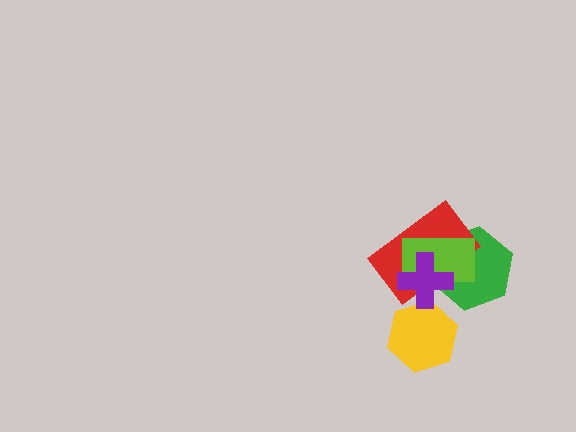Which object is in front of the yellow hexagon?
The purple cross is in front of the yellow hexagon.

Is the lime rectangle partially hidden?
Yes, it is partially covered by another shape.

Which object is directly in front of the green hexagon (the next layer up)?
The red rectangle is directly in front of the green hexagon.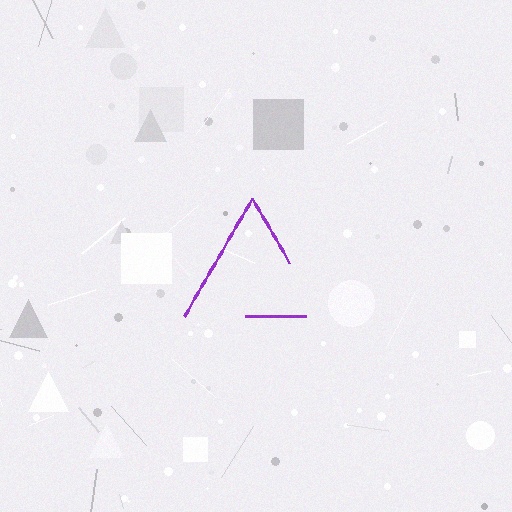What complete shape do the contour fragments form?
The contour fragments form a triangle.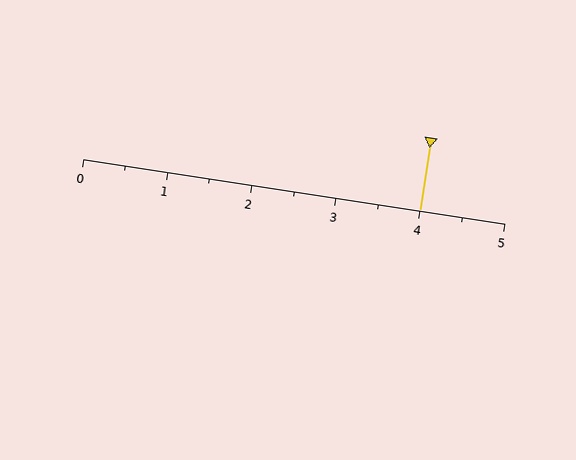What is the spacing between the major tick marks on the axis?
The major ticks are spaced 1 apart.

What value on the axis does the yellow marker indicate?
The marker indicates approximately 4.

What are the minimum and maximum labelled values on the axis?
The axis runs from 0 to 5.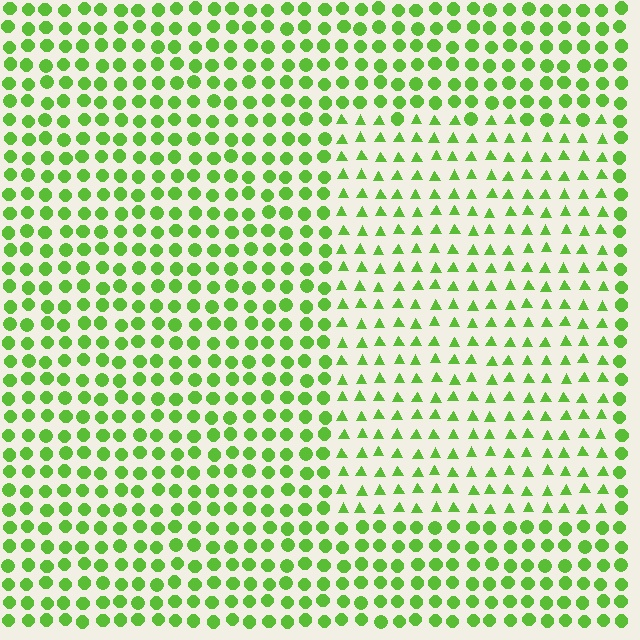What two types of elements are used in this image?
The image uses triangles inside the rectangle region and circles outside it.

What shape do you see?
I see a rectangle.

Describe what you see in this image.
The image is filled with small lime elements arranged in a uniform grid. A rectangle-shaped region contains triangles, while the surrounding area contains circles. The boundary is defined purely by the change in element shape.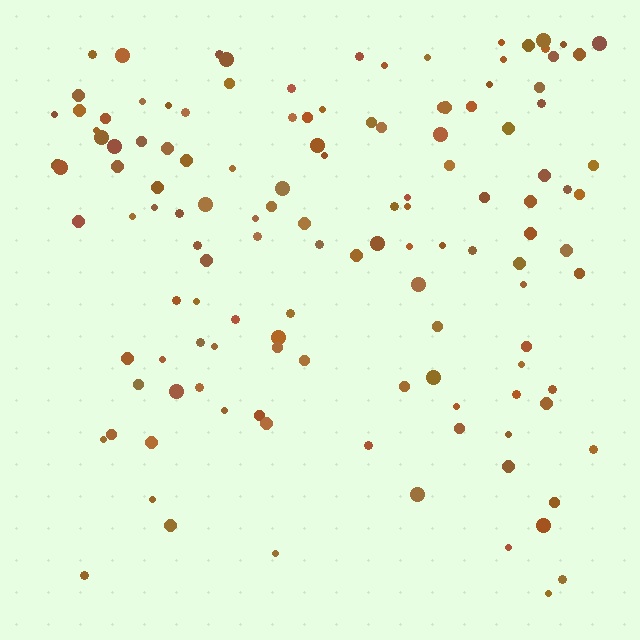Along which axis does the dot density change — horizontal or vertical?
Vertical.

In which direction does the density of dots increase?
From bottom to top, with the top side densest.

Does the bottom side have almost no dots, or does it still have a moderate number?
Still a moderate number, just noticeably fewer than the top.